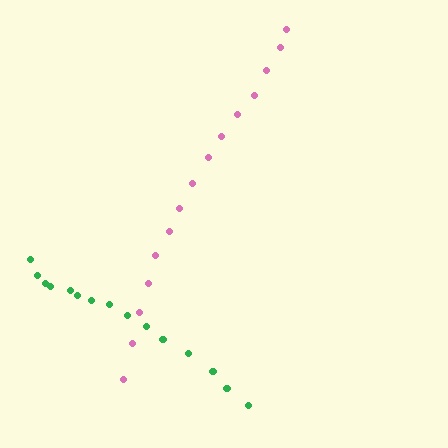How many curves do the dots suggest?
There are 2 distinct paths.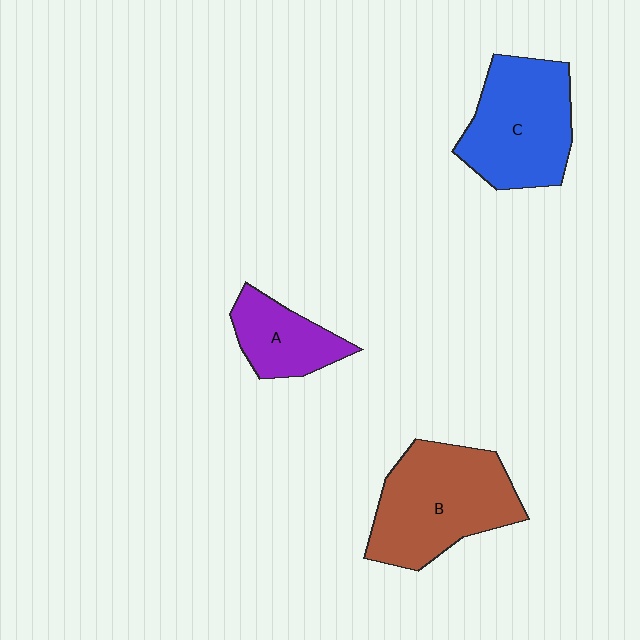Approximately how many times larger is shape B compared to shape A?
Approximately 2.0 times.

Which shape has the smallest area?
Shape A (purple).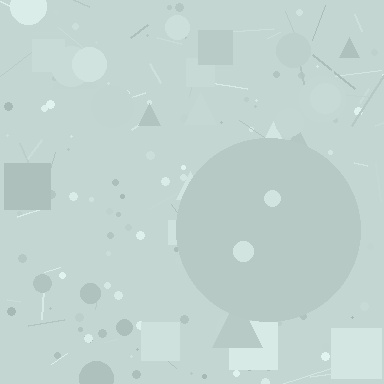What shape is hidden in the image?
A circle is hidden in the image.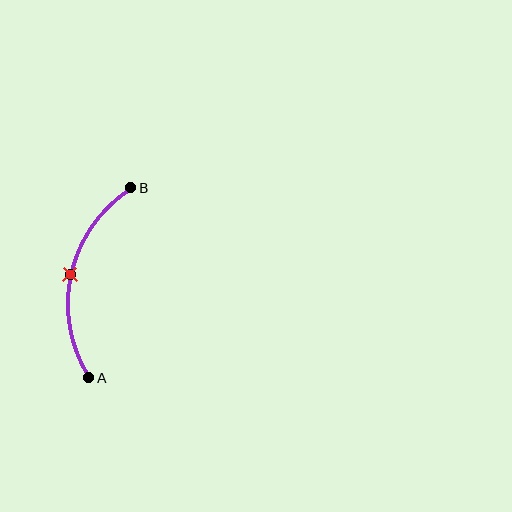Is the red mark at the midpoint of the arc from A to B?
Yes. The red mark lies on the arc at equal arc-length from both A and B — it is the arc midpoint.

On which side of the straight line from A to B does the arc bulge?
The arc bulges to the left of the straight line connecting A and B.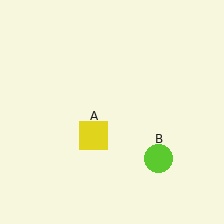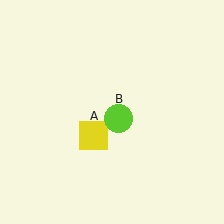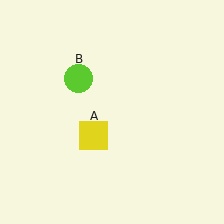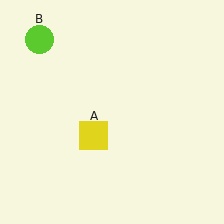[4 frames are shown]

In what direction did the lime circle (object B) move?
The lime circle (object B) moved up and to the left.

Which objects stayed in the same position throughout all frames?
Yellow square (object A) remained stationary.